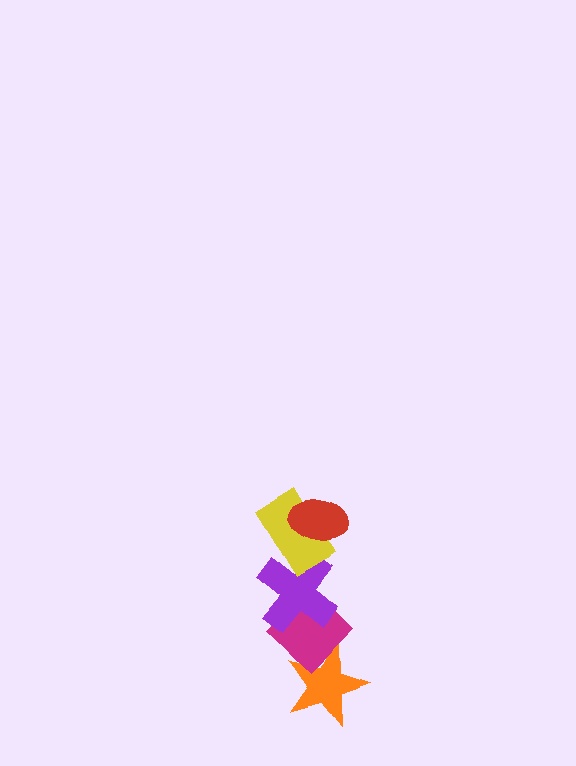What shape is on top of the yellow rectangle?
The red ellipse is on top of the yellow rectangle.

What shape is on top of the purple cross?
The yellow rectangle is on top of the purple cross.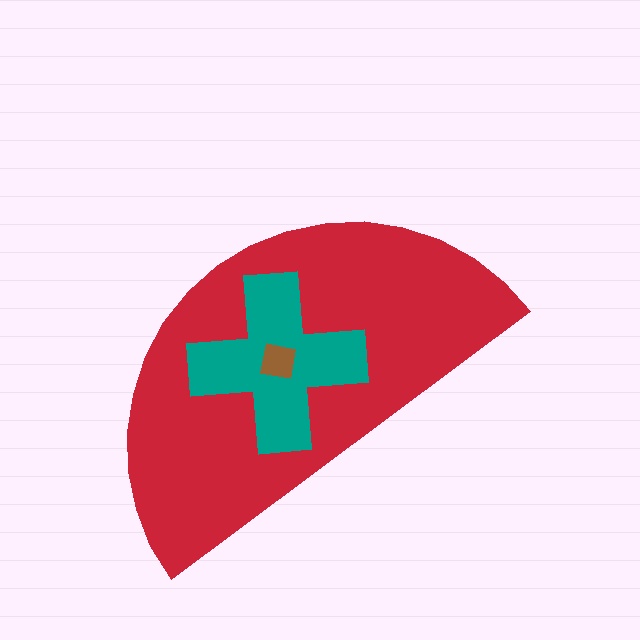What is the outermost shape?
The red semicircle.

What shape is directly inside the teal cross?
The brown square.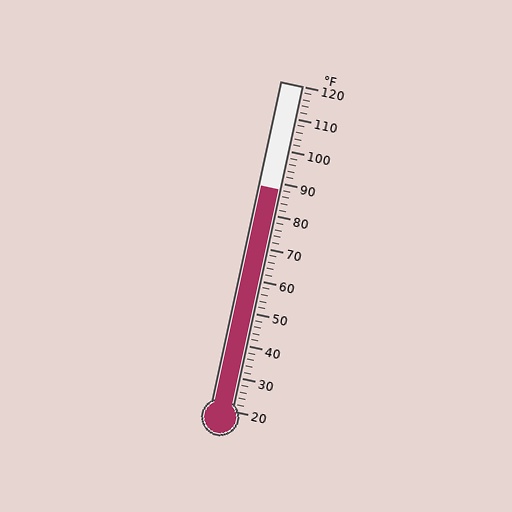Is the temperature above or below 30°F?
The temperature is above 30°F.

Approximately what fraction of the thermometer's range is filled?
The thermometer is filled to approximately 70% of its range.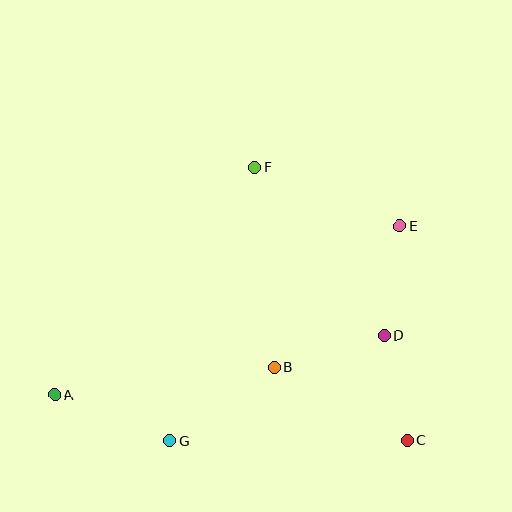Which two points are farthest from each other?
Points A and E are farthest from each other.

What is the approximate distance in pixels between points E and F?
The distance between E and F is approximately 156 pixels.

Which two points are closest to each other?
Points C and D are closest to each other.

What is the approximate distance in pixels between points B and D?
The distance between B and D is approximately 114 pixels.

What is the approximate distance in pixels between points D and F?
The distance between D and F is approximately 212 pixels.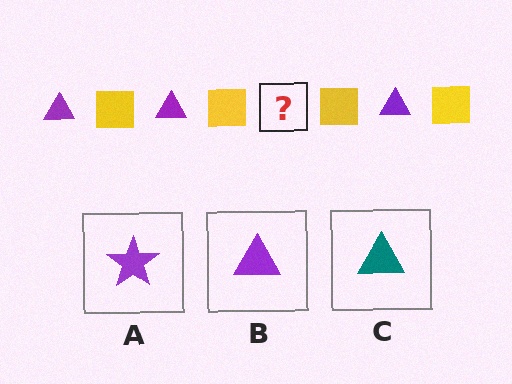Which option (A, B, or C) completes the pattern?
B.